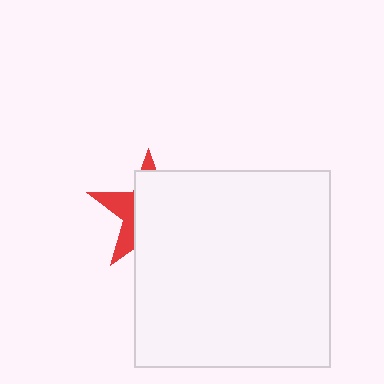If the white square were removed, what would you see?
You would see the complete red star.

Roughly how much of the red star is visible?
A small part of it is visible (roughly 31%).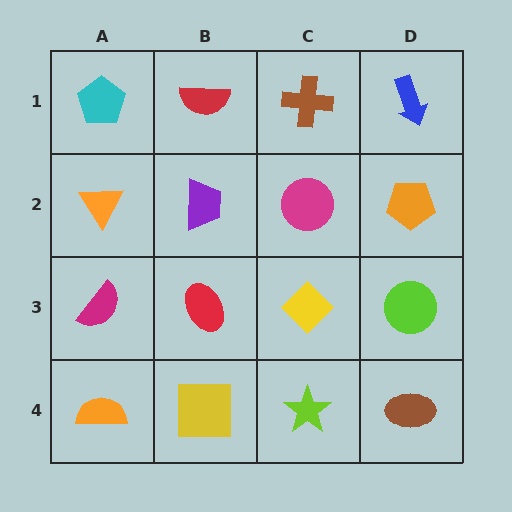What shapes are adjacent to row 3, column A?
An orange triangle (row 2, column A), an orange semicircle (row 4, column A), a red ellipse (row 3, column B).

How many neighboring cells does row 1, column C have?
3.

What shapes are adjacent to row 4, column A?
A magenta semicircle (row 3, column A), a yellow square (row 4, column B).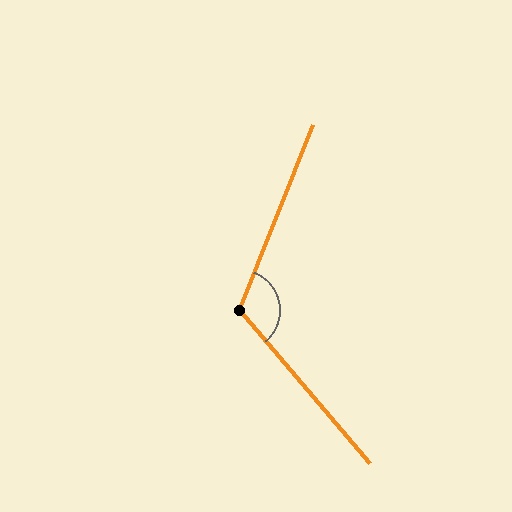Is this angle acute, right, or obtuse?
It is obtuse.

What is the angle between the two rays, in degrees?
Approximately 118 degrees.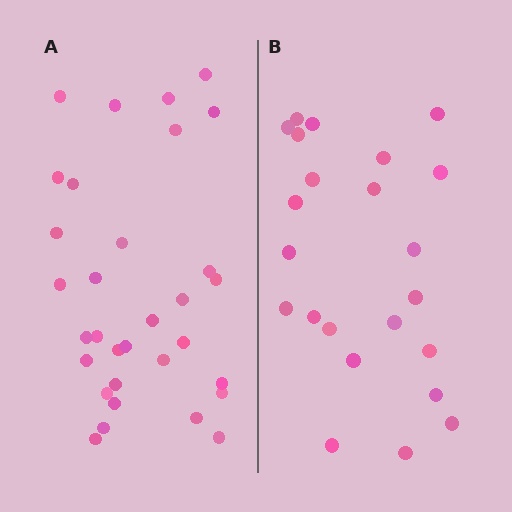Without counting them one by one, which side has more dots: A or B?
Region A (the left region) has more dots.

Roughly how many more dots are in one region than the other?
Region A has roughly 8 or so more dots than region B.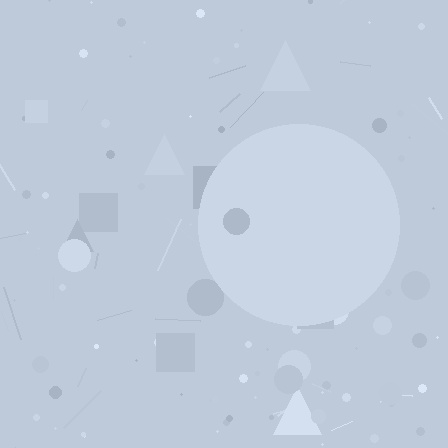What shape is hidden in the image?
A circle is hidden in the image.